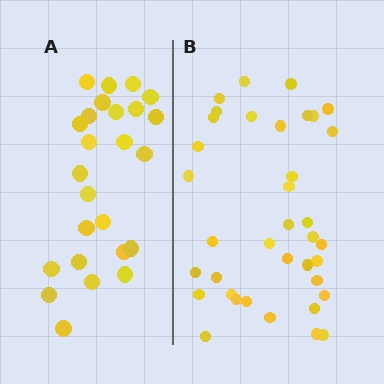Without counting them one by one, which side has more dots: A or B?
Region B (the right region) has more dots.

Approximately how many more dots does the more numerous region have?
Region B has roughly 12 or so more dots than region A.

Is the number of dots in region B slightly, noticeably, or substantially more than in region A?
Region B has substantially more. The ratio is roughly 1.5 to 1.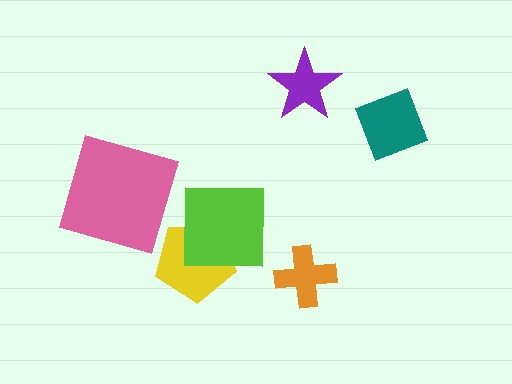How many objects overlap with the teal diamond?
0 objects overlap with the teal diamond.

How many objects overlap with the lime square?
1 object overlaps with the lime square.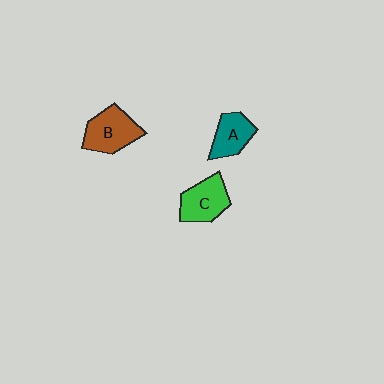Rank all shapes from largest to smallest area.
From largest to smallest: B (brown), C (green), A (teal).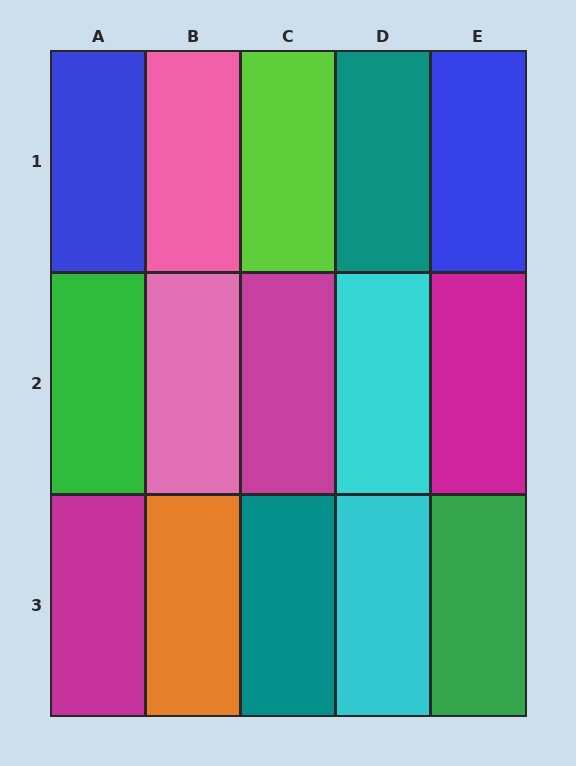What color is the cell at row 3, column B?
Orange.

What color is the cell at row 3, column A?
Magenta.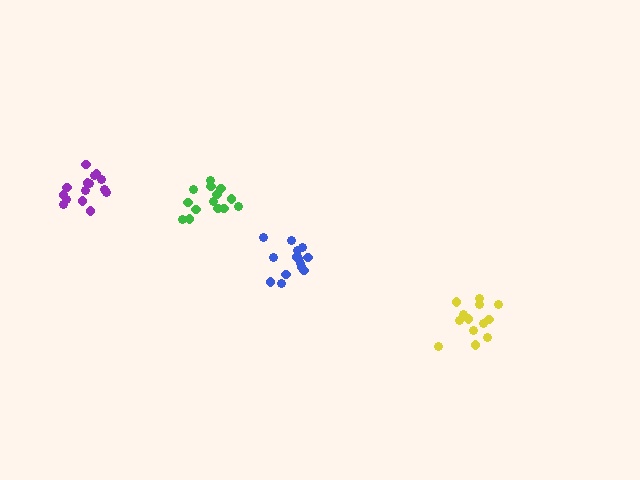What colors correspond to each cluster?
The clusters are colored: green, blue, yellow, purple.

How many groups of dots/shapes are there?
There are 4 groups.